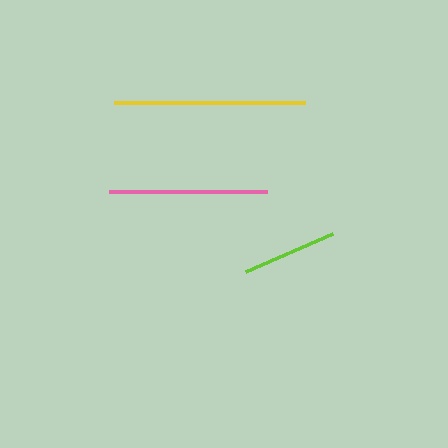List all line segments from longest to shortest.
From longest to shortest: yellow, pink, lime.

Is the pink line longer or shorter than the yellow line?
The yellow line is longer than the pink line.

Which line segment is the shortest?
The lime line is the shortest at approximately 95 pixels.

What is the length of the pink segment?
The pink segment is approximately 158 pixels long.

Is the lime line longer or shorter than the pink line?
The pink line is longer than the lime line.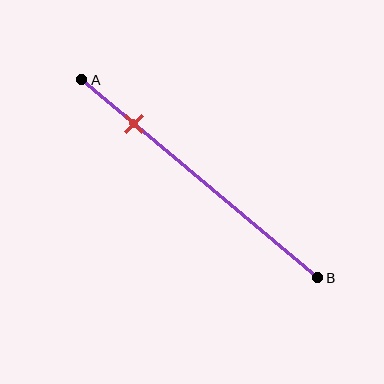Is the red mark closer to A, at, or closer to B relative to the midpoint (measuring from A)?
The red mark is closer to point A than the midpoint of segment AB.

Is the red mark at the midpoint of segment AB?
No, the mark is at about 20% from A, not at the 50% midpoint.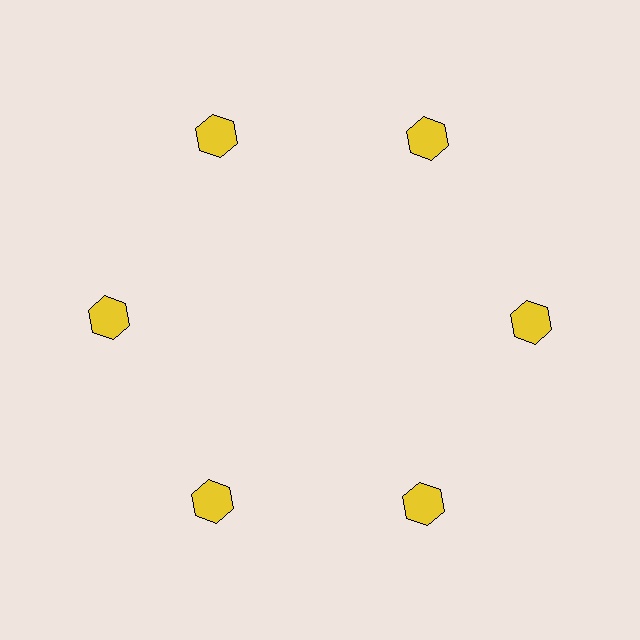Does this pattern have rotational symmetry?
Yes, this pattern has 6-fold rotational symmetry. It looks the same after rotating 60 degrees around the center.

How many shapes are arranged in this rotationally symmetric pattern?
There are 6 shapes, arranged in 6 groups of 1.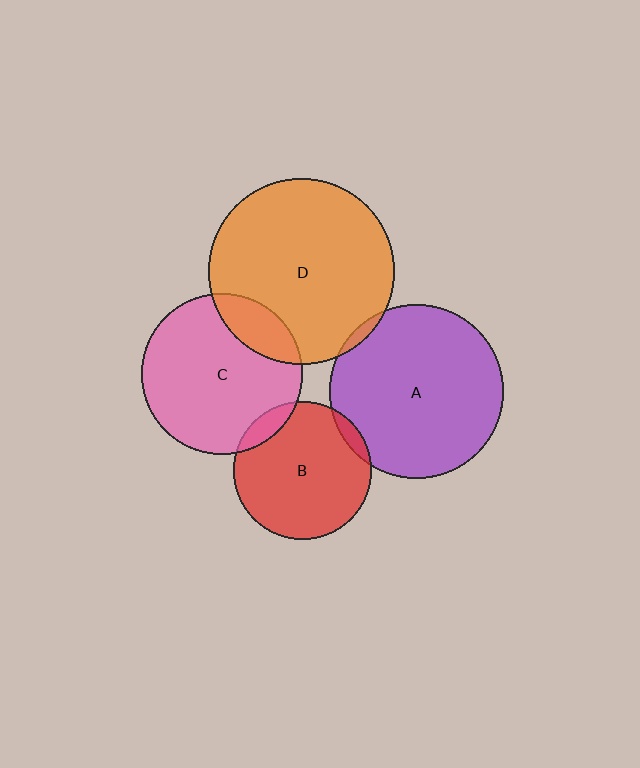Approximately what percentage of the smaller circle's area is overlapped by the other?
Approximately 5%.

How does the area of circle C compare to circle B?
Approximately 1.4 times.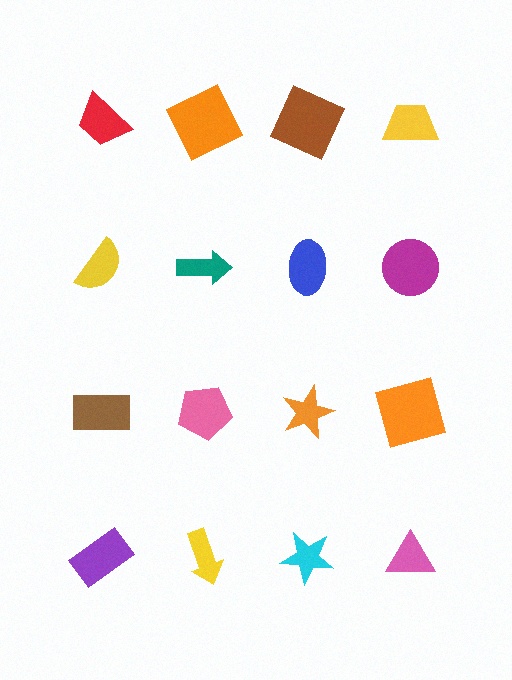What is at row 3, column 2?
A pink pentagon.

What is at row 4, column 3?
A cyan star.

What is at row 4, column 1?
A purple rectangle.